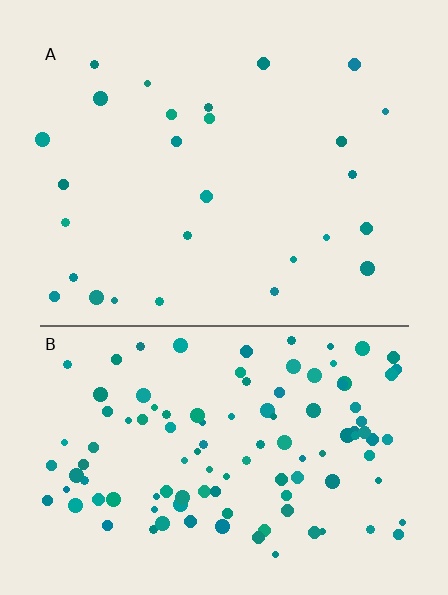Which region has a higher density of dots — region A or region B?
B (the bottom).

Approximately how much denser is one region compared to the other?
Approximately 4.2× — region B over region A.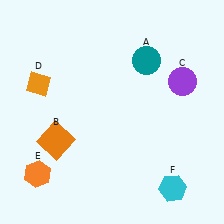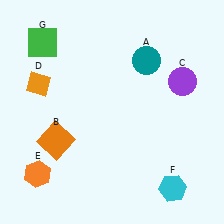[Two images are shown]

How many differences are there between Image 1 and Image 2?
There is 1 difference between the two images.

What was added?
A green square (G) was added in Image 2.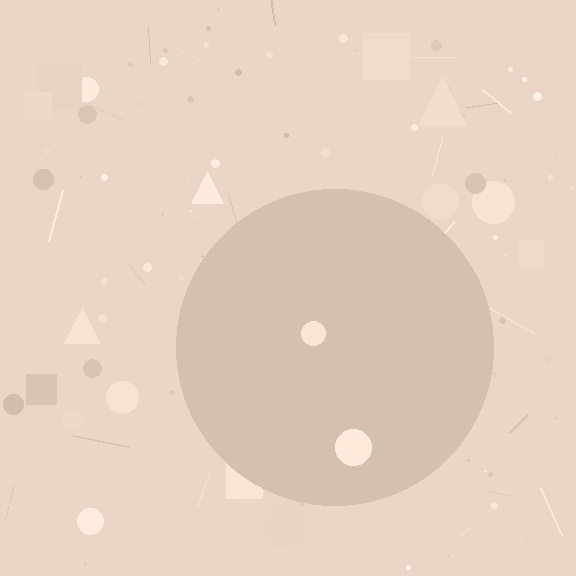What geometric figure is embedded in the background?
A circle is embedded in the background.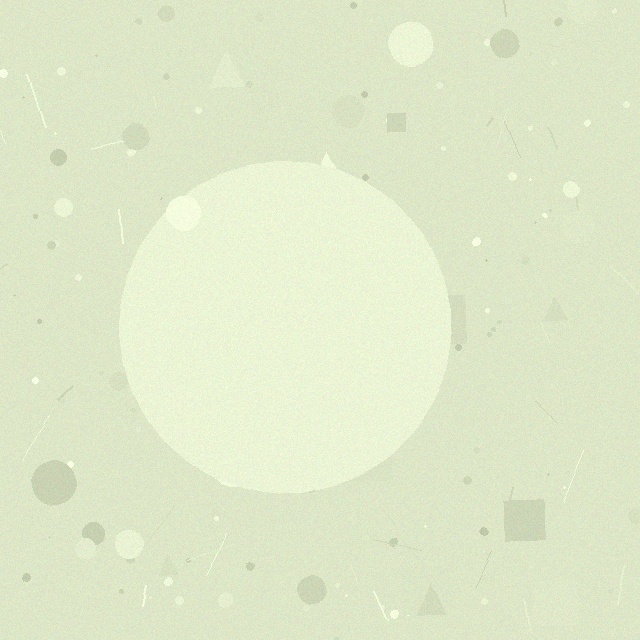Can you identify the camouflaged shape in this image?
The camouflaged shape is a circle.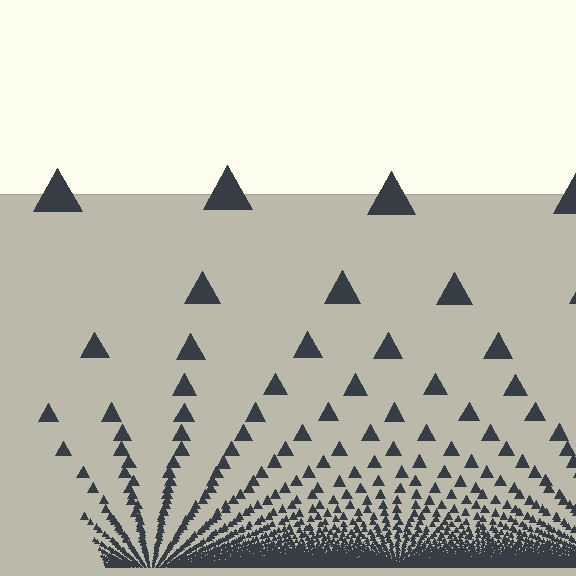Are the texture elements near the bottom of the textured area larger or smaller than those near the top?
Smaller. The gradient is inverted — elements near the bottom are smaller and denser.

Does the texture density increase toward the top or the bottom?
Density increases toward the bottom.